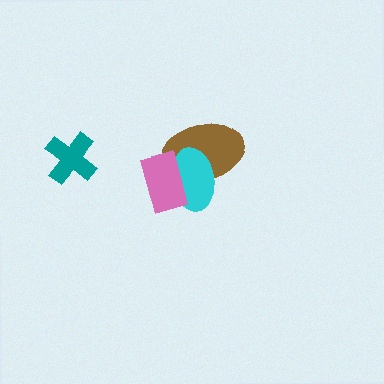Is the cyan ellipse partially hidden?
Yes, it is partially covered by another shape.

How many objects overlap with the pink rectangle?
2 objects overlap with the pink rectangle.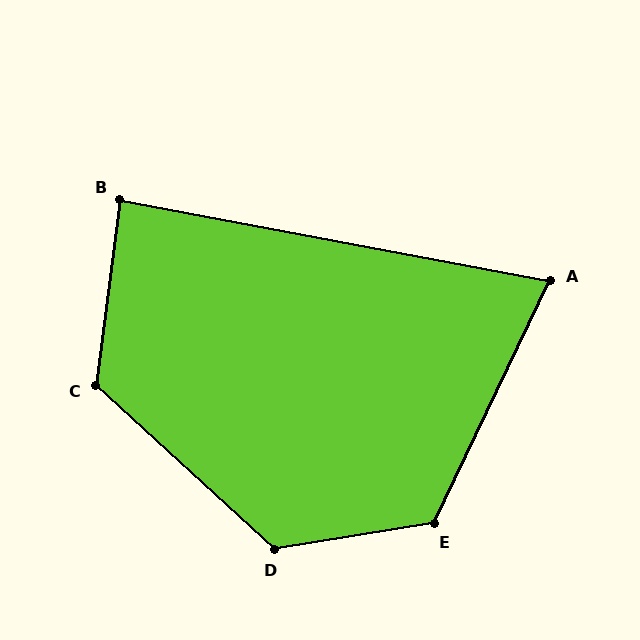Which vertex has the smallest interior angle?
A, at approximately 75 degrees.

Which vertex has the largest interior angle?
D, at approximately 128 degrees.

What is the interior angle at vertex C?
Approximately 125 degrees (obtuse).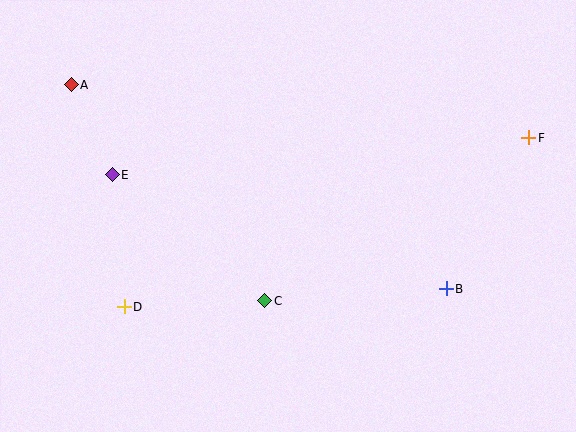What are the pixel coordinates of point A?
Point A is at (72, 85).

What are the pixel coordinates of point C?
Point C is at (265, 301).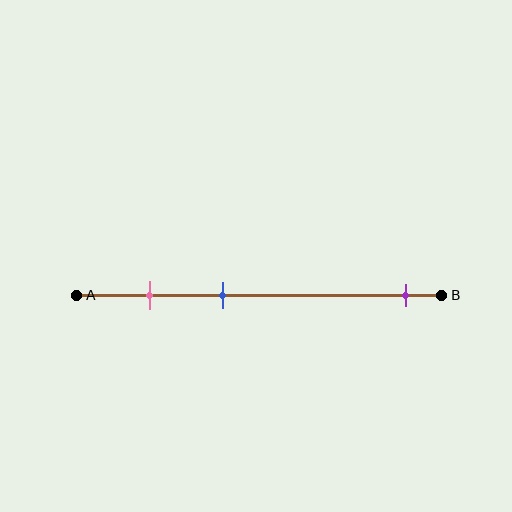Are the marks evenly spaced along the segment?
No, the marks are not evenly spaced.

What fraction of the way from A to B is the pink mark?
The pink mark is approximately 20% (0.2) of the way from A to B.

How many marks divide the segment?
There are 3 marks dividing the segment.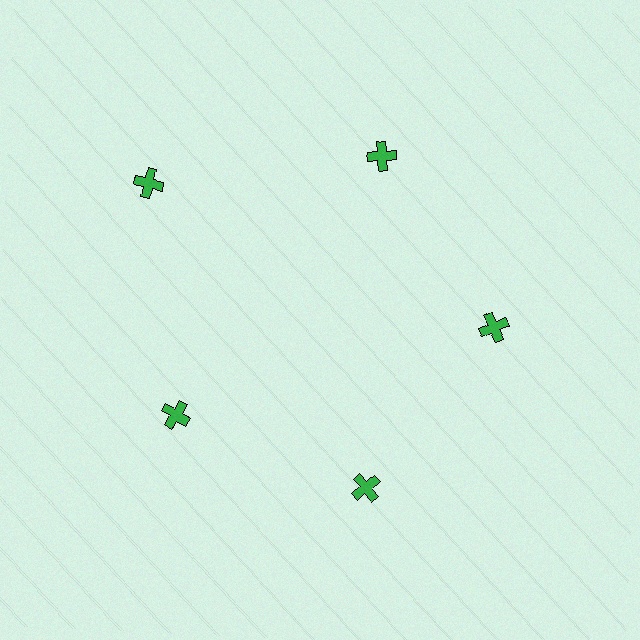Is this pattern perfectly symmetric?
No. The 5 green crosses are arranged in a ring, but one element near the 10 o'clock position is pushed outward from the center, breaking the 5-fold rotational symmetry.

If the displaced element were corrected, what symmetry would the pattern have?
It would have 5-fold rotational symmetry — the pattern would map onto itself every 72 degrees.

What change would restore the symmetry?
The symmetry would be restored by moving it inward, back onto the ring so that all 5 crosses sit at equal angles and equal distance from the center.